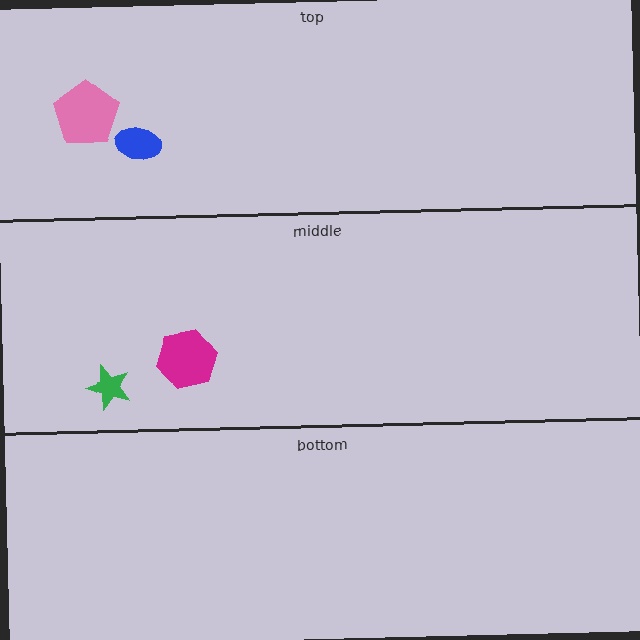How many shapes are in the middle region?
2.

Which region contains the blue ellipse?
The top region.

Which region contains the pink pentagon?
The top region.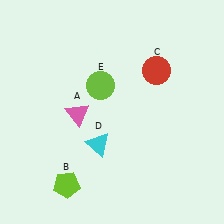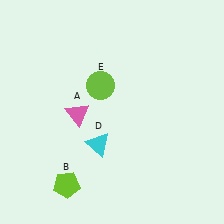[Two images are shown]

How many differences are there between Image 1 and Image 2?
There is 1 difference between the two images.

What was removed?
The red circle (C) was removed in Image 2.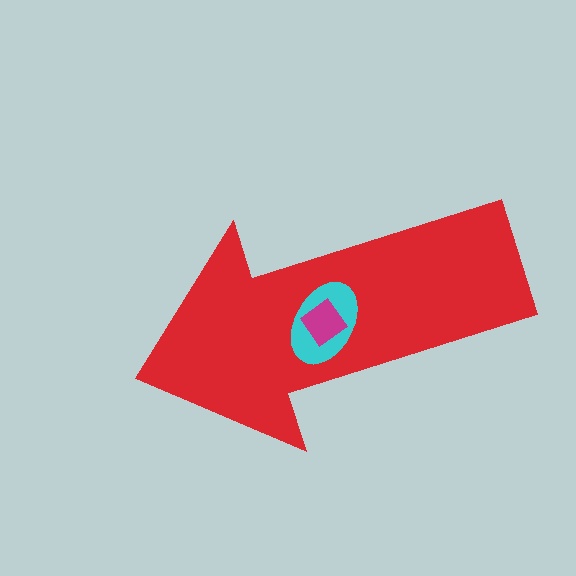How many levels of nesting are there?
3.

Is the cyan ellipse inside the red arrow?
Yes.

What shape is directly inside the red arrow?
The cyan ellipse.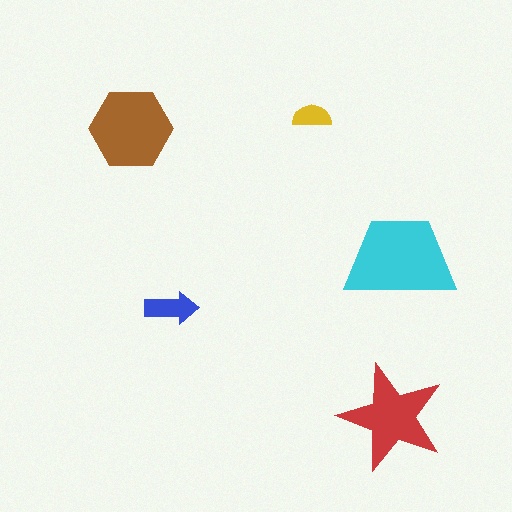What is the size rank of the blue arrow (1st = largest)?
4th.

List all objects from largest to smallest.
The cyan trapezoid, the brown hexagon, the red star, the blue arrow, the yellow semicircle.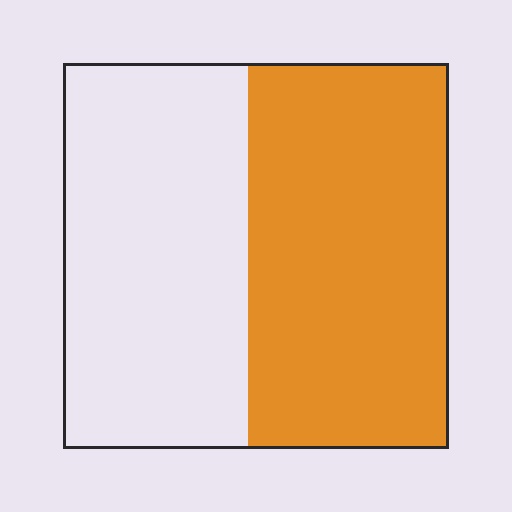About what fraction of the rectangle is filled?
About one half (1/2).